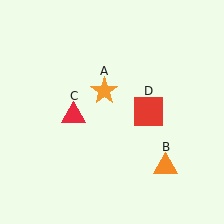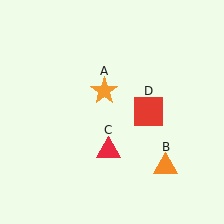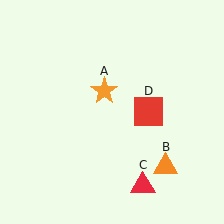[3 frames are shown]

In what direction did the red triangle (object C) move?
The red triangle (object C) moved down and to the right.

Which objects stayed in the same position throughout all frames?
Orange star (object A) and orange triangle (object B) and red square (object D) remained stationary.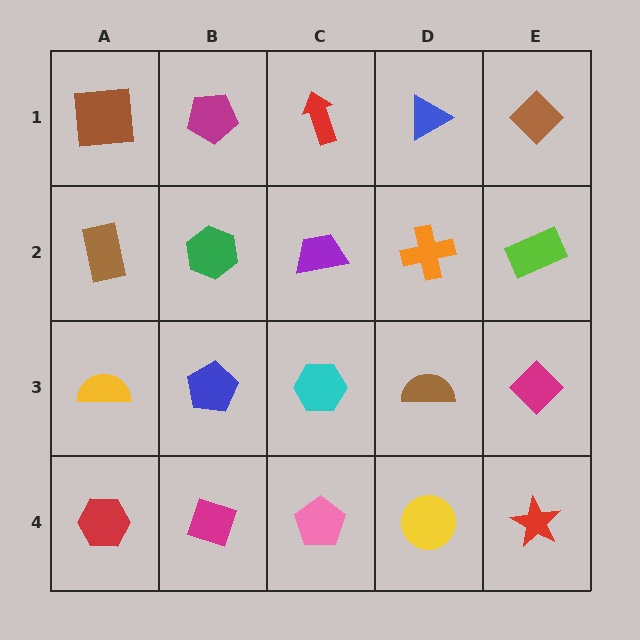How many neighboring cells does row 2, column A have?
3.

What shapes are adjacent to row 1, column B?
A green hexagon (row 2, column B), a brown square (row 1, column A), a red arrow (row 1, column C).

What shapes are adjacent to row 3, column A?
A brown rectangle (row 2, column A), a red hexagon (row 4, column A), a blue pentagon (row 3, column B).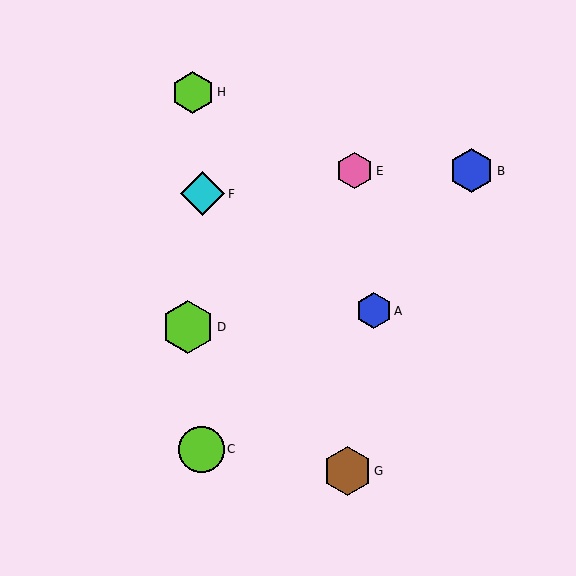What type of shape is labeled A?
Shape A is a blue hexagon.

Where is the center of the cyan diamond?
The center of the cyan diamond is at (203, 194).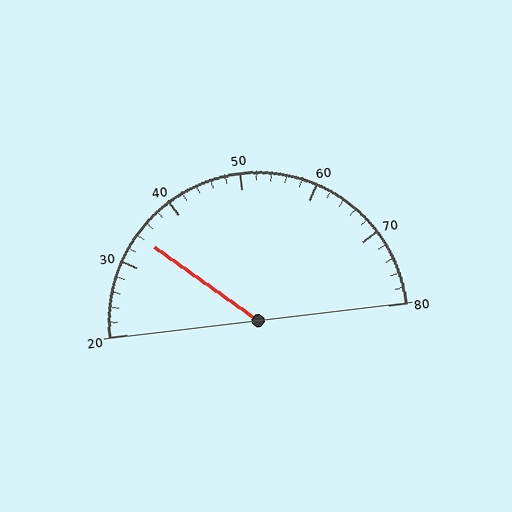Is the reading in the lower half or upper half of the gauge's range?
The reading is in the lower half of the range (20 to 80).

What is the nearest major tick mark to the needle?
The nearest major tick mark is 30.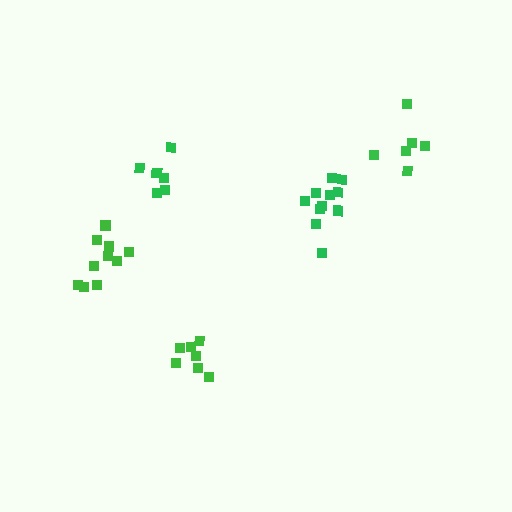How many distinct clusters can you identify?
There are 5 distinct clusters.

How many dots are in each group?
Group 1: 11 dots, Group 2: 7 dots, Group 3: 6 dots, Group 4: 6 dots, Group 5: 10 dots (40 total).